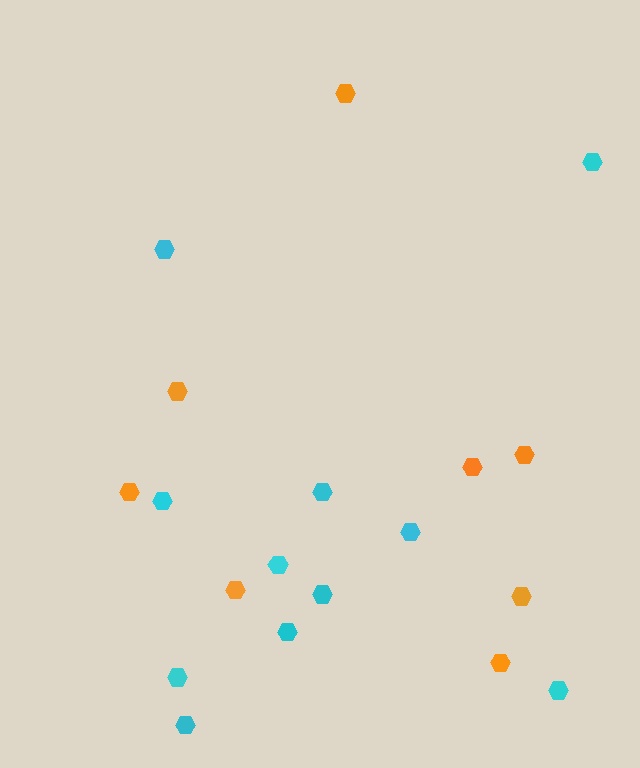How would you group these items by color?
There are 2 groups: one group of cyan hexagons (11) and one group of orange hexagons (8).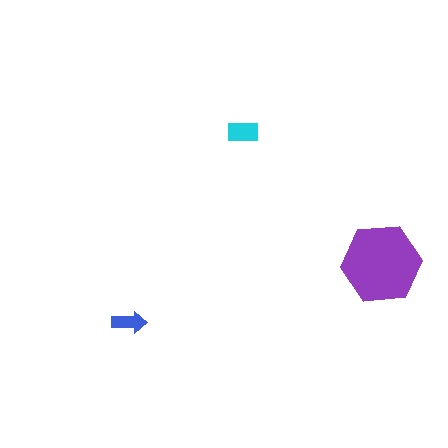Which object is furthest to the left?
The blue arrow is leftmost.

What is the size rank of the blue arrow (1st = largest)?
3rd.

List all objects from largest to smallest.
The purple hexagon, the cyan rectangle, the blue arrow.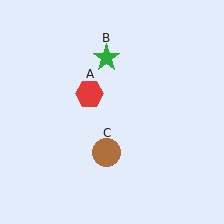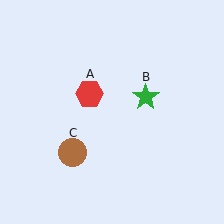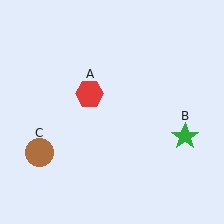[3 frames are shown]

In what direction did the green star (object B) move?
The green star (object B) moved down and to the right.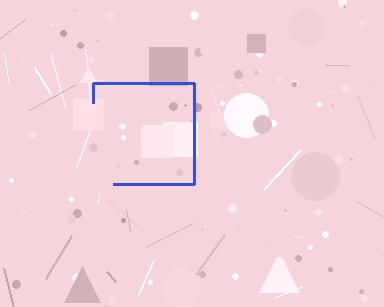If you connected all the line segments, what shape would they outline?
They would outline a square.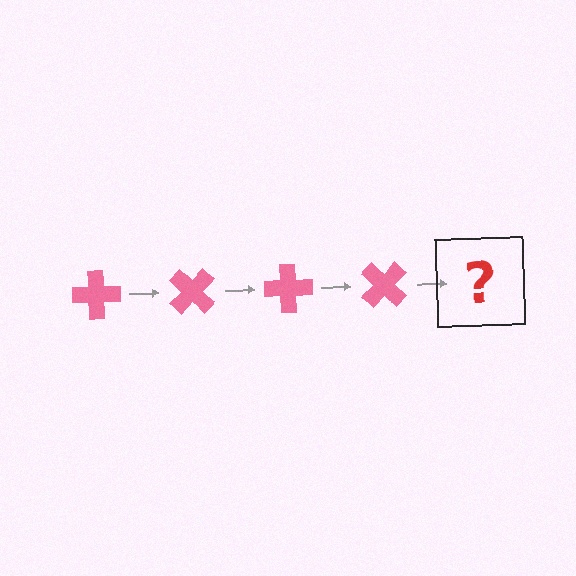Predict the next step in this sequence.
The next step is a pink cross rotated 180 degrees.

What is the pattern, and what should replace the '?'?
The pattern is that the cross rotates 45 degrees each step. The '?' should be a pink cross rotated 180 degrees.